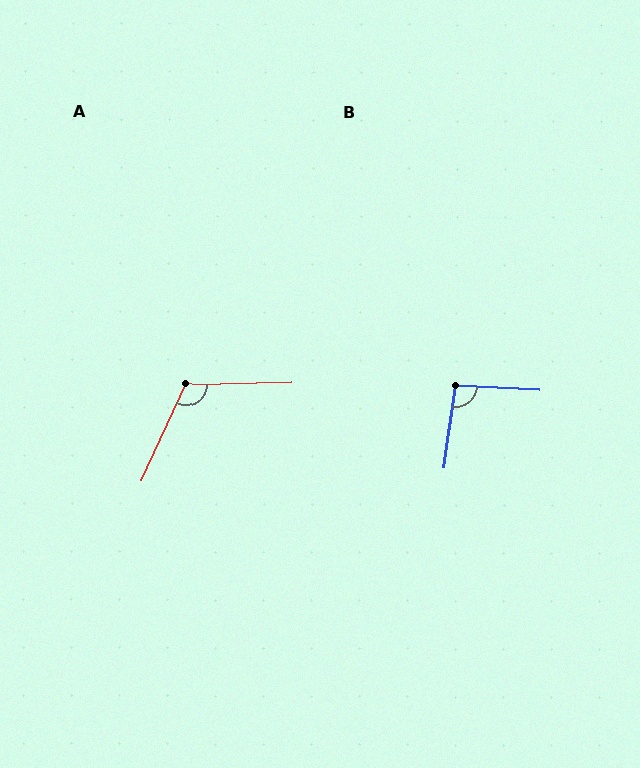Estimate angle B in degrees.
Approximately 95 degrees.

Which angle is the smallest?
B, at approximately 95 degrees.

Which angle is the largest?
A, at approximately 116 degrees.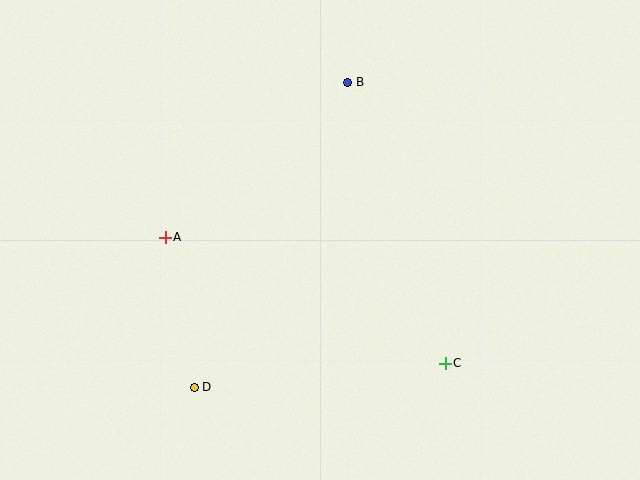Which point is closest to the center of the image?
Point A at (165, 237) is closest to the center.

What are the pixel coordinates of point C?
Point C is at (445, 363).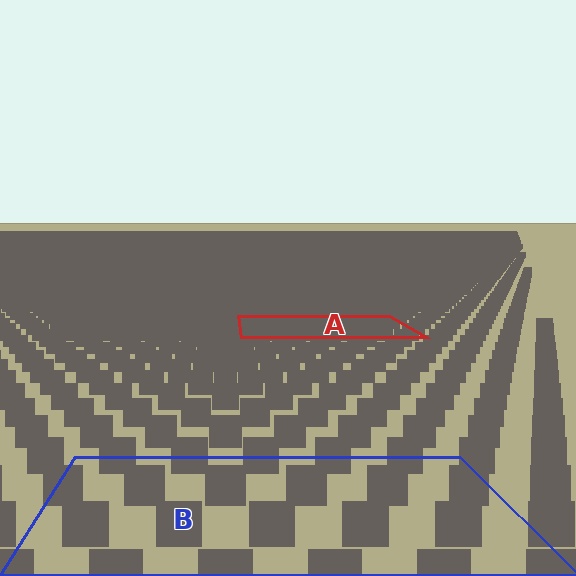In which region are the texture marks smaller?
The texture marks are smaller in region A, because it is farther away.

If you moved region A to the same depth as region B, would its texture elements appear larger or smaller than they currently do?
They would appear larger. At a closer depth, the same texture elements are projected at a bigger on-screen size.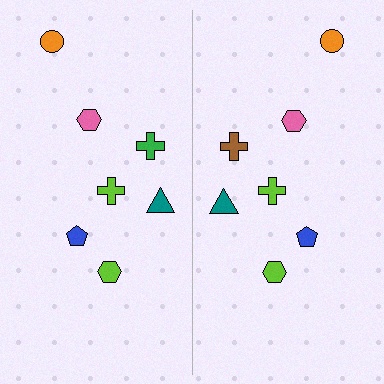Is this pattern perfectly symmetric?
No, the pattern is not perfectly symmetric. The brown cross on the right side breaks the symmetry — its mirror counterpart is green.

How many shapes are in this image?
There are 14 shapes in this image.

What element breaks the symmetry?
The brown cross on the right side breaks the symmetry — its mirror counterpart is green.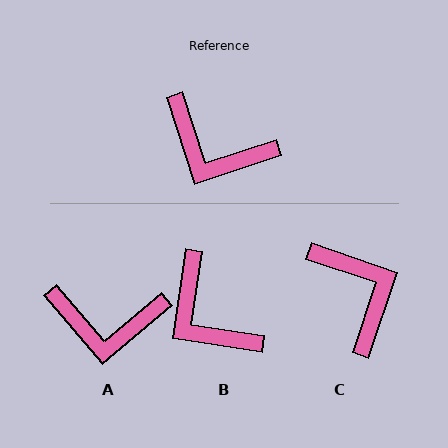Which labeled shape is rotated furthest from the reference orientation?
C, about 143 degrees away.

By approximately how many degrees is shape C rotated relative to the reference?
Approximately 143 degrees counter-clockwise.